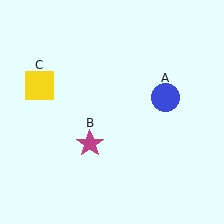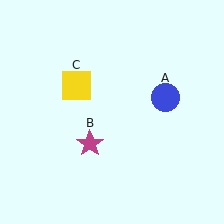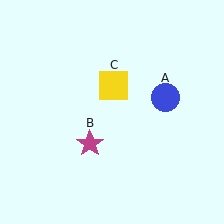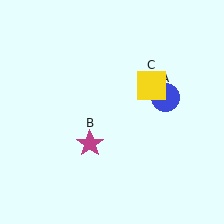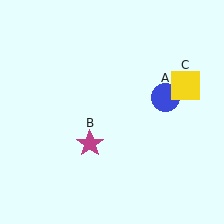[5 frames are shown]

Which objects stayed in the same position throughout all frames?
Blue circle (object A) and magenta star (object B) remained stationary.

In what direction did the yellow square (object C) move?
The yellow square (object C) moved right.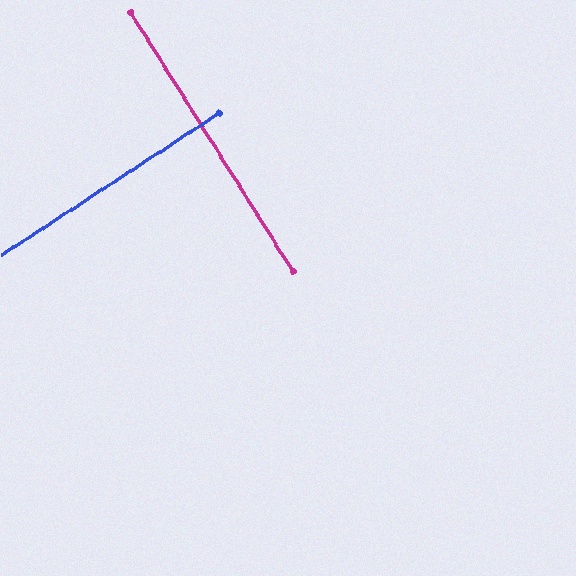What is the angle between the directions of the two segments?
Approximately 89 degrees.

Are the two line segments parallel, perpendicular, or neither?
Perpendicular — they meet at approximately 89°.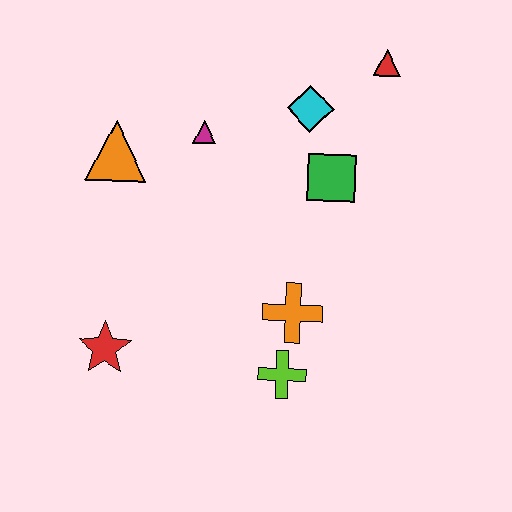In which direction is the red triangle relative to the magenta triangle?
The red triangle is to the right of the magenta triangle.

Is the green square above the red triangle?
No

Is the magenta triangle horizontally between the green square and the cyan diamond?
No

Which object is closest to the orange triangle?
The magenta triangle is closest to the orange triangle.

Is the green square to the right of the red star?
Yes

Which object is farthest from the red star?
The red triangle is farthest from the red star.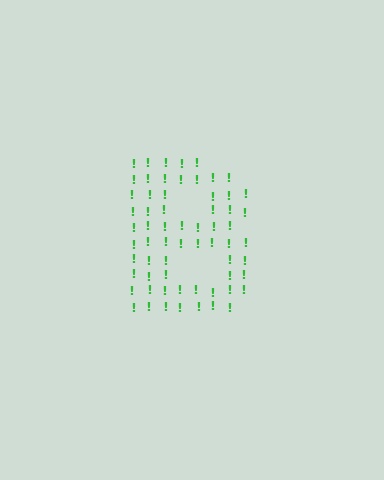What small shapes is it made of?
It is made of small exclamation marks.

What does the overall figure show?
The overall figure shows the letter B.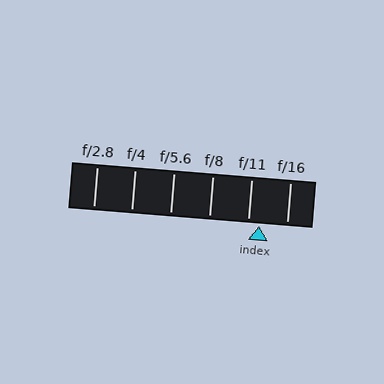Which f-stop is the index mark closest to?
The index mark is closest to f/11.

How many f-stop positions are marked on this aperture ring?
There are 6 f-stop positions marked.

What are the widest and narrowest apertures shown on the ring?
The widest aperture shown is f/2.8 and the narrowest is f/16.